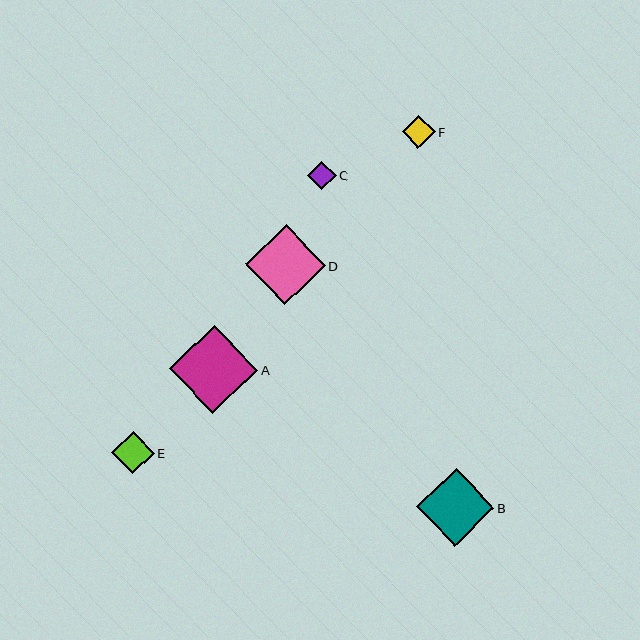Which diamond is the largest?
Diamond A is the largest with a size of approximately 88 pixels.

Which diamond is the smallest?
Diamond C is the smallest with a size of approximately 29 pixels.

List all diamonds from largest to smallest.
From largest to smallest: A, D, B, E, F, C.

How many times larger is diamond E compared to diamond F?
Diamond E is approximately 1.3 times the size of diamond F.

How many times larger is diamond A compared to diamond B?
Diamond A is approximately 1.1 times the size of diamond B.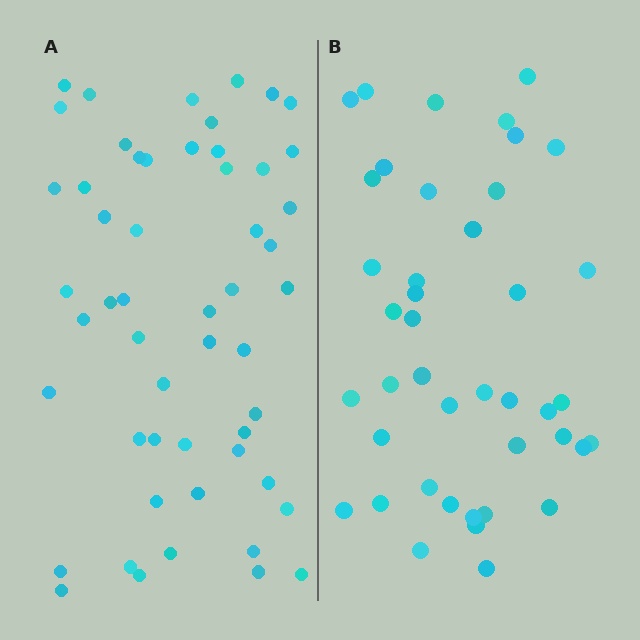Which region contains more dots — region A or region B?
Region A (the left region) has more dots.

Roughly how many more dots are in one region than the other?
Region A has roughly 12 or so more dots than region B.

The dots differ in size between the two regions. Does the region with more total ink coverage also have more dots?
No. Region B has more total ink coverage because its dots are larger, but region A actually contains more individual dots. Total area can be misleading — the number of items is what matters here.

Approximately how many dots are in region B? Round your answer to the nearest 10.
About 40 dots. (The exact count is 42, which rounds to 40.)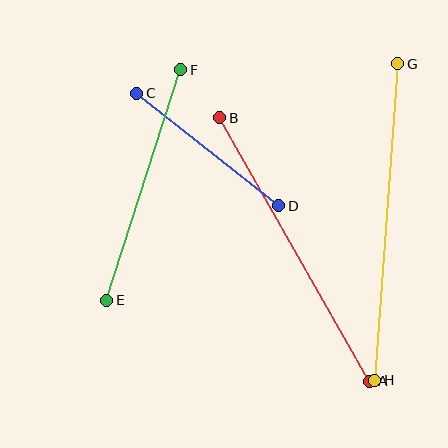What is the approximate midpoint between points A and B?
The midpoint is at approximately (294, 249) pixels.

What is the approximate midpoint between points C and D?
The midpoint is at approximately (208, 149) pixels.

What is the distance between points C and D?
The distance is approximately 181 pixels.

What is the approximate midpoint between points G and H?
The midpoint is at approximately (386, 222) pixels.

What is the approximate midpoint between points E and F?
The midpoint is at approximately (144, 185) pixels.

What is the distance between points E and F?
The distance is approximately 242 pixels.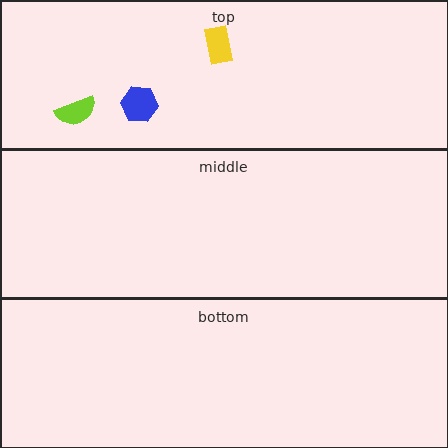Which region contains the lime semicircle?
The top region.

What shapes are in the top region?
The yellow rectangle, the lime semicircle, the blue hexagon.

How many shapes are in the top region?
3.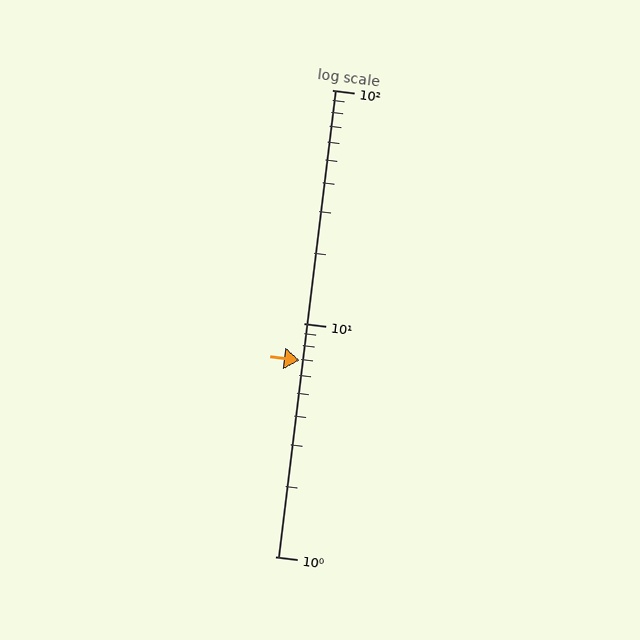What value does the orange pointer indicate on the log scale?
The pointer indicates approximately 6.9.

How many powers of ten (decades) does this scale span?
The scale spans 2 decades, from 1 to 100.